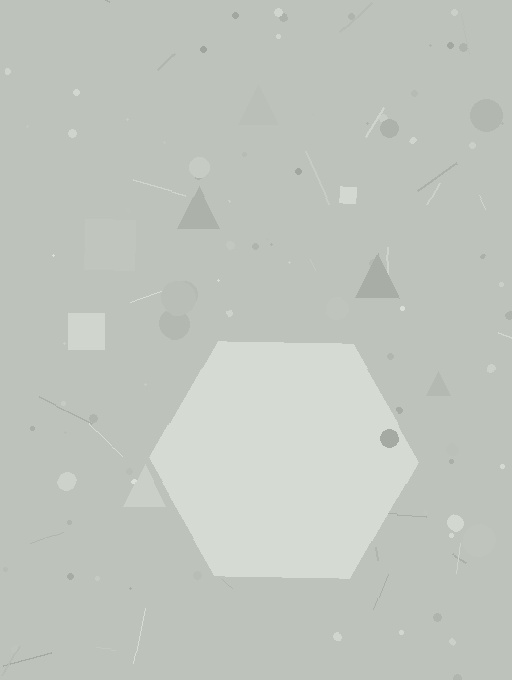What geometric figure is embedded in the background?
A hexagon is embedded in the background.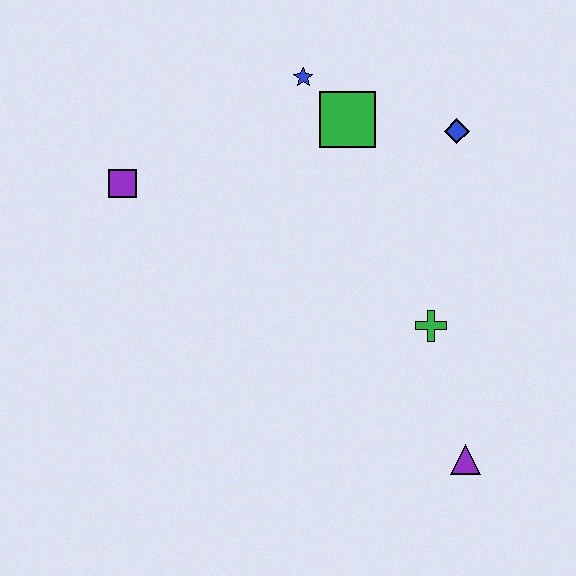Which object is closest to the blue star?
The green square is closest to the blue star.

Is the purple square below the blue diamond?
Yes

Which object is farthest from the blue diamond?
The purple square is farthest from the blue diamond.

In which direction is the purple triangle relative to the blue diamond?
The purple triangle is below the blue diamond.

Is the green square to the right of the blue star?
Yes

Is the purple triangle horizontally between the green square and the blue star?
No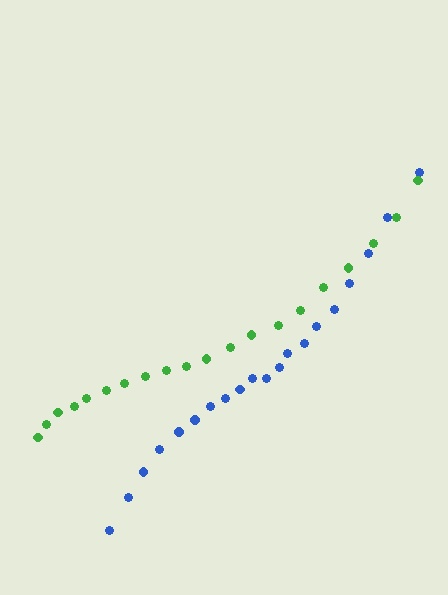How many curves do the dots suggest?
There are 2 distinct paths.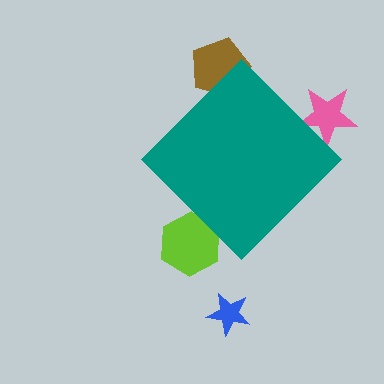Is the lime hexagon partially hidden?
Yes, the lime hexagon is partially hidden behind the teal diamond.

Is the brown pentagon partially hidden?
Yes, the brown pentagon is partially hidden behind the teal diamond.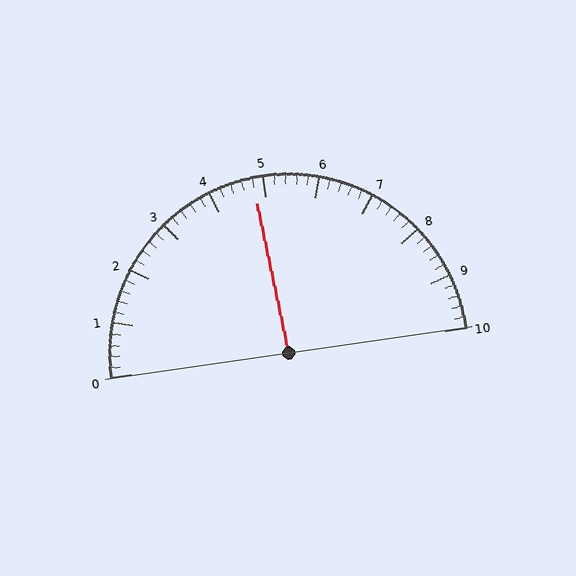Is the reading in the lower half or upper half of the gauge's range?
The reading is in the lower half of the range (0 to 10).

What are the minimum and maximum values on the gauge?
The gauge ranges from 0 to 10.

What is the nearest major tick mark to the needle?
The nearest major tick mark is 5.